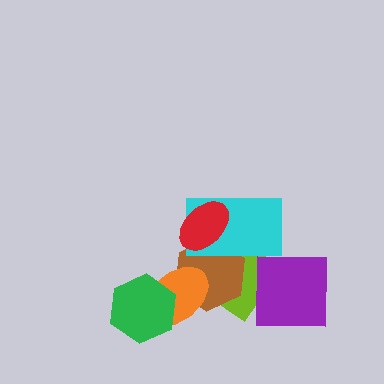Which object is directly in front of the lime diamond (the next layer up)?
The brown hexagon is directly in front of the lime diamond.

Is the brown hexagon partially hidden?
Yes, it is partially covered by another shape.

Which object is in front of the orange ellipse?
The green hexagon is in front of the orange ellipse.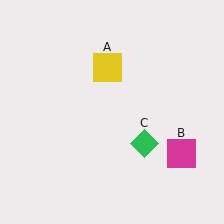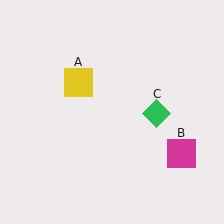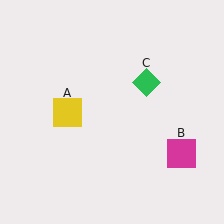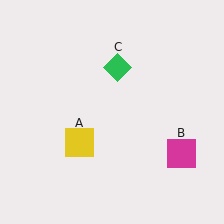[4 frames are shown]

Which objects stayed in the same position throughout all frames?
Magenta square (object B) remained stationary.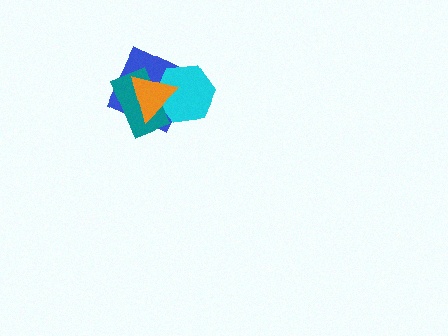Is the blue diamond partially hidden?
Yes, it is partially covered by another shape.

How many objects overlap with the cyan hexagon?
3 objects overlap with the cyan hexagon.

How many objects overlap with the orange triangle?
3 objects overlap with the orange triangle.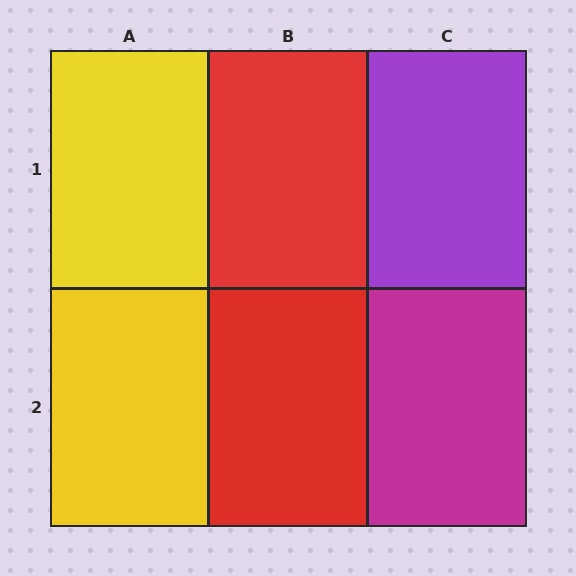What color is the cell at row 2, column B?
Red.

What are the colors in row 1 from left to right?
Yellow, red, purple.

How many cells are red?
2 cells are red.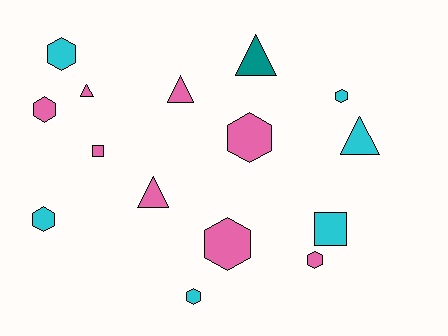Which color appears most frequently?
Pink, with 8 objects.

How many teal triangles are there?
There is 1 teal triangle.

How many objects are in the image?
There are 15 objects.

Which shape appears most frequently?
Hexagon, with 8 objects.